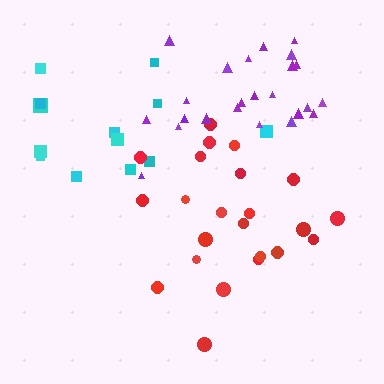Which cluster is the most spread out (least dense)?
Cyan.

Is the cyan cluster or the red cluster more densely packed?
Red.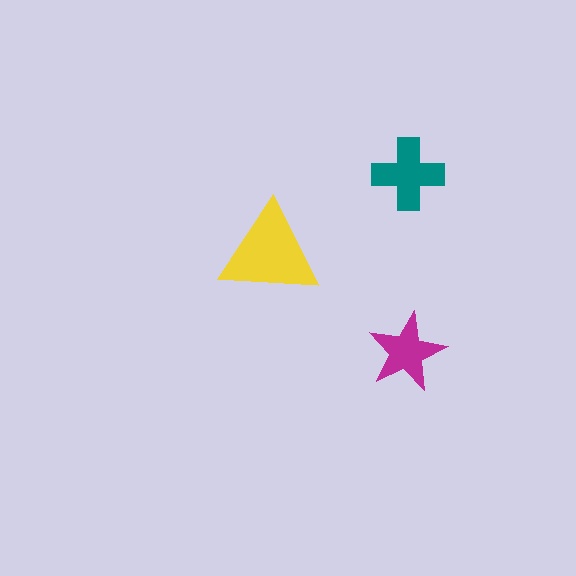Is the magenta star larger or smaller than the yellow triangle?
Smaller.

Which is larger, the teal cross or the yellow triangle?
The yellow triangle.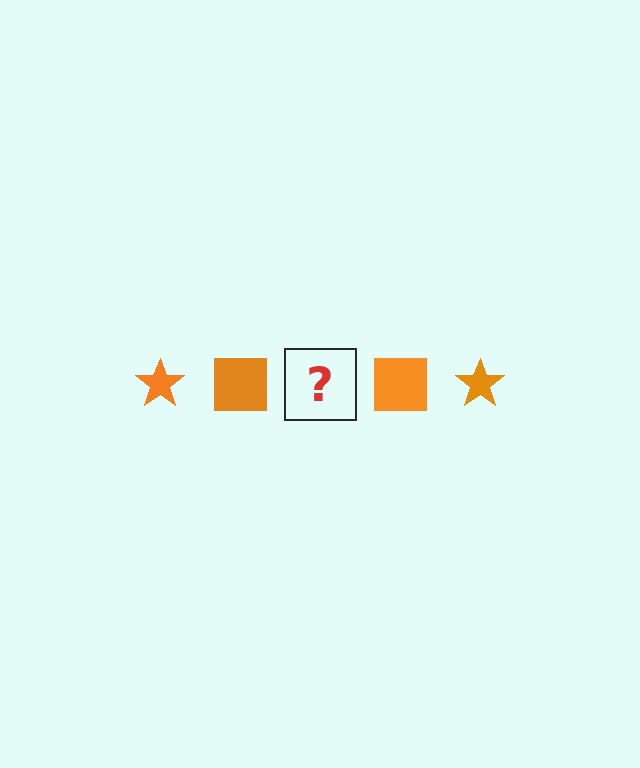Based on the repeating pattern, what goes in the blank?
The blank should be an orange star.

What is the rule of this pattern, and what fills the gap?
The rule is that the pattern cycles through star, square shapes in orange. The gap should be filled with an orange star.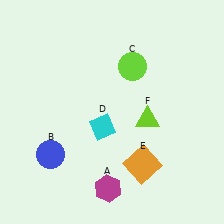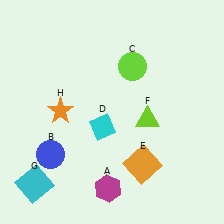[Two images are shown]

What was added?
A cyan square (G), an orange star (H) were added in Image 2.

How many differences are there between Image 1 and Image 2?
There are 2 differences between the two images.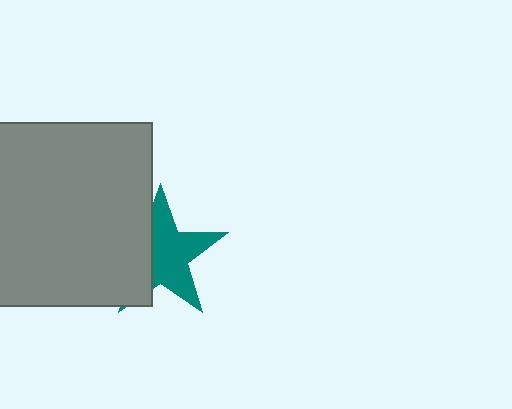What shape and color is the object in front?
The object in front is a gray square.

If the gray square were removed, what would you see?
You would see the complete teal star.